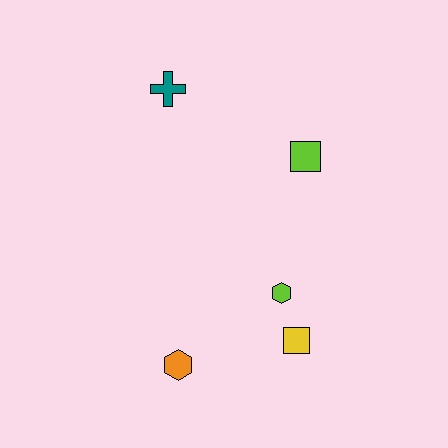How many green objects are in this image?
There are no green objects.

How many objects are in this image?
There are 5 objects.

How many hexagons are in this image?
There are 2 hexagons.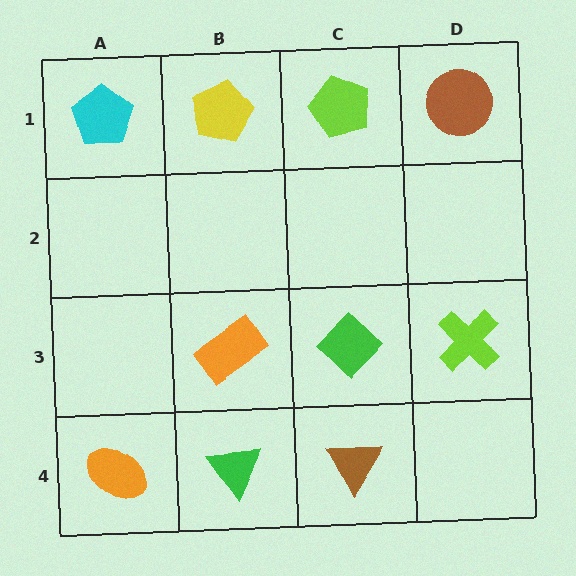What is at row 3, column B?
An orange rectangle.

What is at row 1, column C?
A lime pentagon.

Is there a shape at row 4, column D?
No, that cell is empty.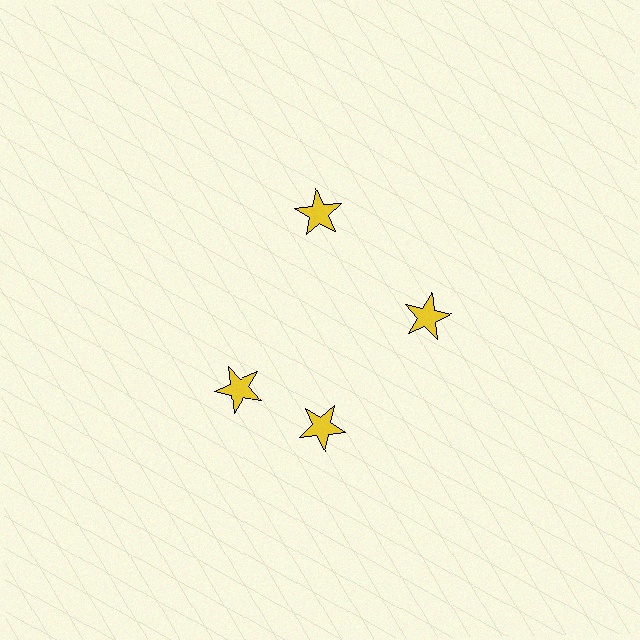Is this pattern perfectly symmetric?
No. The 4 yellow stars are arranged in a ring, but one element near the 9 o'clock position is rotated out of alignment along the ring, breaking the 4-fold rotational symmetry.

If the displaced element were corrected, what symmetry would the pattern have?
It would have 4-fold rotational symmetry — the pattern would map onto itself every 90 degrees.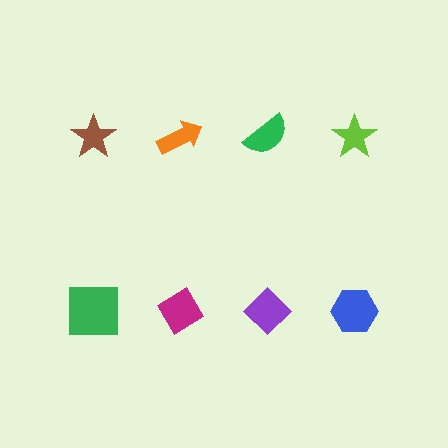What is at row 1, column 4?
A lime star.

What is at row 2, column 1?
A green square.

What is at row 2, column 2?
A magenta diamond.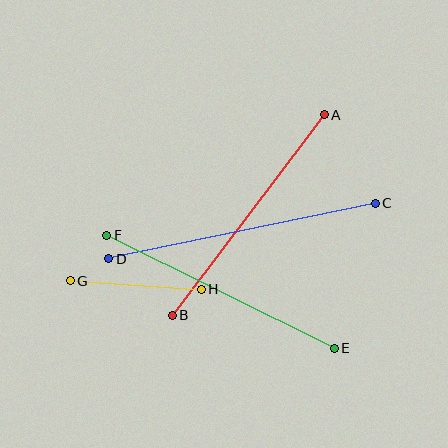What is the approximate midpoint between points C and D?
The midpoint is at approximately (242, 231) pixels.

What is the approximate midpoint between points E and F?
The midpoint is at approximately (221, 292) pixels.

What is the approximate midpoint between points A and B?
The midpoint is at approximately (248, 215) pixels.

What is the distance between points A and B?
The distance is approximately 251 pixels.